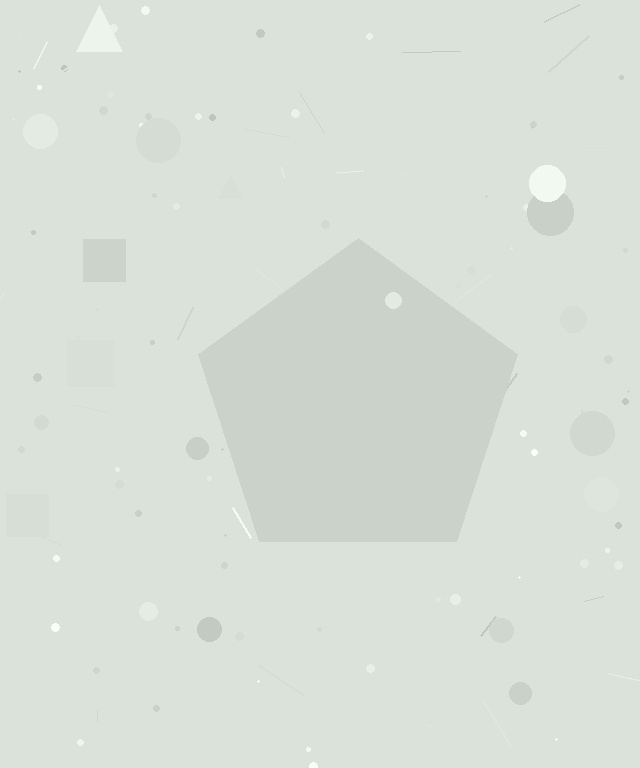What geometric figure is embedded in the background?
A pentagon is embedded in the background.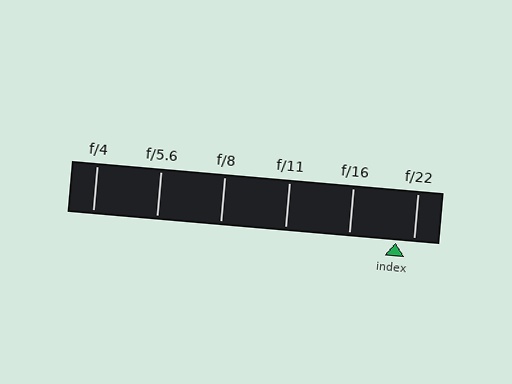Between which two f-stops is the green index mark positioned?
The index mark is between f/16 and f/22.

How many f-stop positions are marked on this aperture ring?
There are 6 f-stop positions marked.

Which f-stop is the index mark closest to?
The index mark is closest to f/22.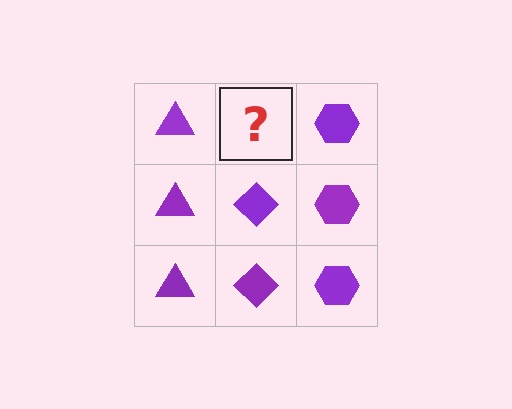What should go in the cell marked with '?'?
The missing cell should contain a purple diamond.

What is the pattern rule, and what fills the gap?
The rule is that each column has a consistent shape. The gap should be filled with a purple diamond.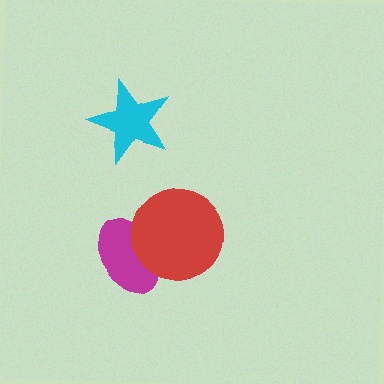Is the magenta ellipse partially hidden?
Yes, it is partially covered by another shape.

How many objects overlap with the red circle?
1 object overlaps with the red circle.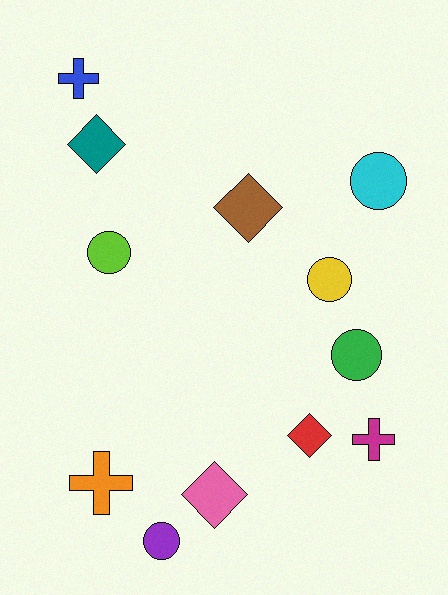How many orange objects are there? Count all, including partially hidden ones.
There is 1 orange object.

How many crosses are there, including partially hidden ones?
There are 3 crosses.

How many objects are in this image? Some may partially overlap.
There are 12 objects.